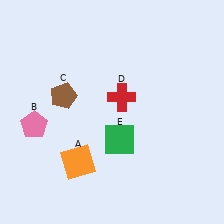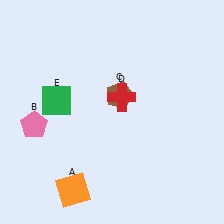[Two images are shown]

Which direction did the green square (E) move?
The green square (E) moved left.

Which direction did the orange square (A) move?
The orange square (A) moved down.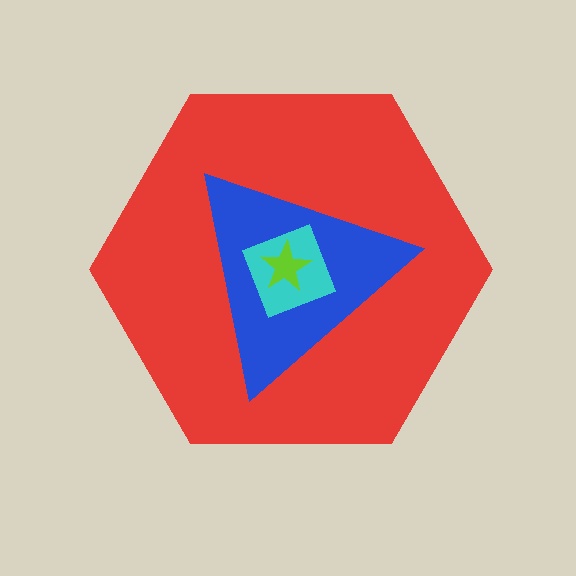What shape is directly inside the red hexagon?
The blue triangle.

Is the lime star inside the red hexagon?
Yes.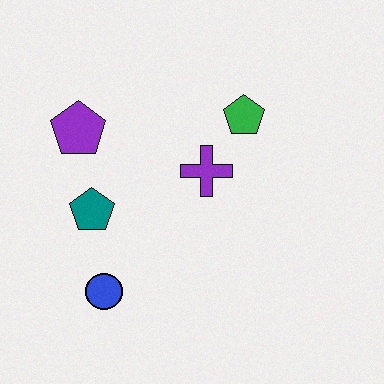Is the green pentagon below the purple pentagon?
No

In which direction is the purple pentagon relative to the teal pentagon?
The purple pentagon is above the teal pentagon.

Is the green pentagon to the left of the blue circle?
No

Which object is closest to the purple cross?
The green pentagon is closest to the purple cross.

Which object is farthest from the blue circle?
The green pentagon is farthest from the blue circle.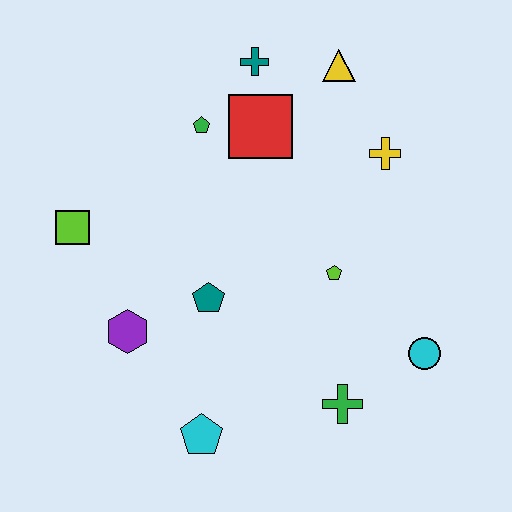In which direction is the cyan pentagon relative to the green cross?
The cyan pentagon is to the left of the green cross.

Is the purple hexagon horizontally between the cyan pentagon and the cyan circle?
No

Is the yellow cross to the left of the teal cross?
No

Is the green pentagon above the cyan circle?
Yes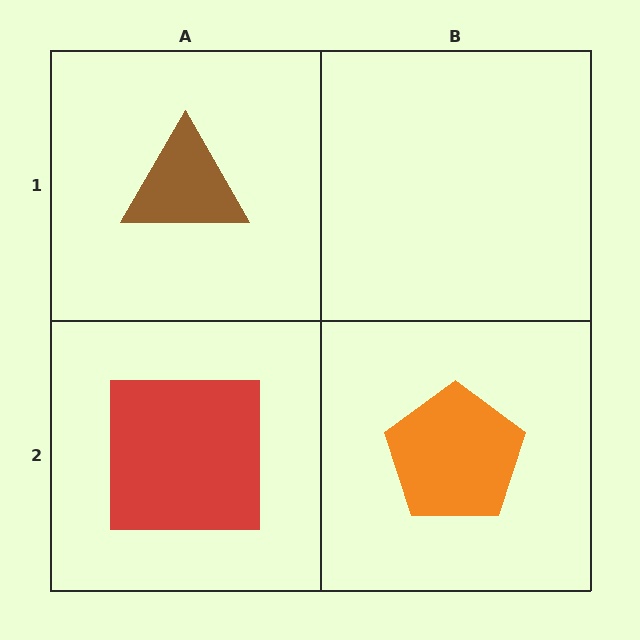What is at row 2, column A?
A red square.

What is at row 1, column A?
A brown triangle.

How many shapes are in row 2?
2 shapes.